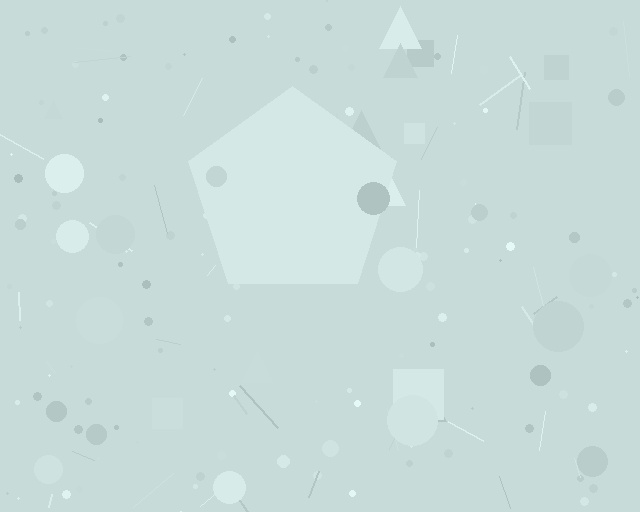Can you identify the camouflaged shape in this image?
The camouflaged shape is a pentagon.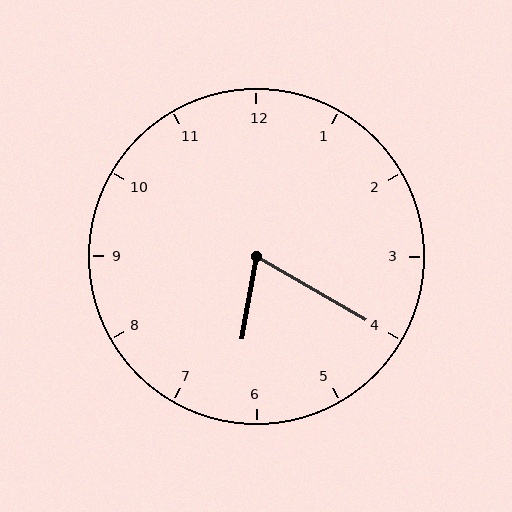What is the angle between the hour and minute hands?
Approximately 70 degrees.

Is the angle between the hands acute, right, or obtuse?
It is acute.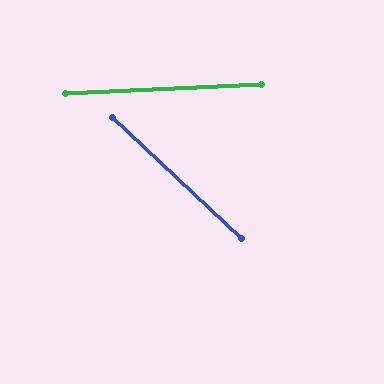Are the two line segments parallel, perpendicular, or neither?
Neither parallel nor perpendicular — they differ by about 45°.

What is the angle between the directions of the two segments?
Approximately 45 degrees.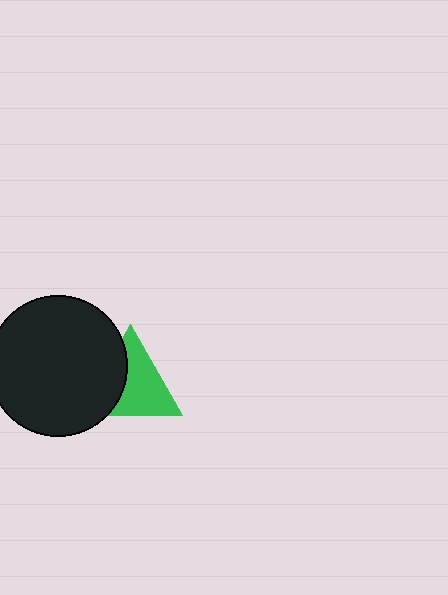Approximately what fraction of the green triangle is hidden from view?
Roughly 37% of the green triangle is hidden behind the black circle.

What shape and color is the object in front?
The object in front is a black circle.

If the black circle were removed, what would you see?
You would see the complete green triangle.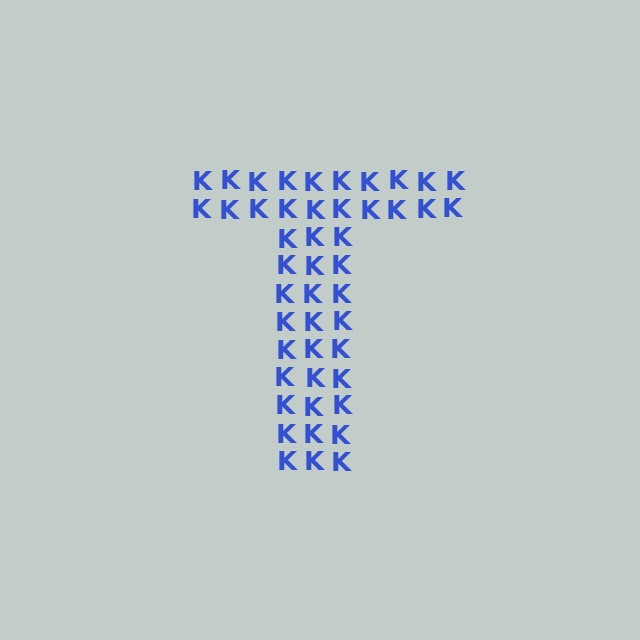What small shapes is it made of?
It is made of small letter K's.